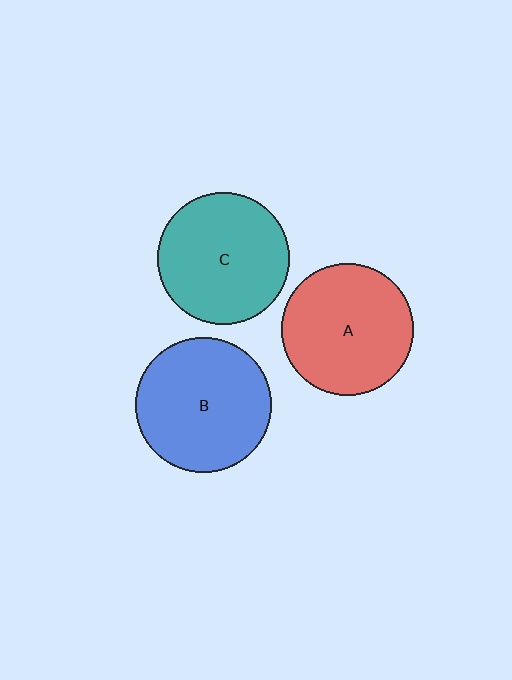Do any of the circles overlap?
No, none of the circles overlap.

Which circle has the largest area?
Circle B (blue).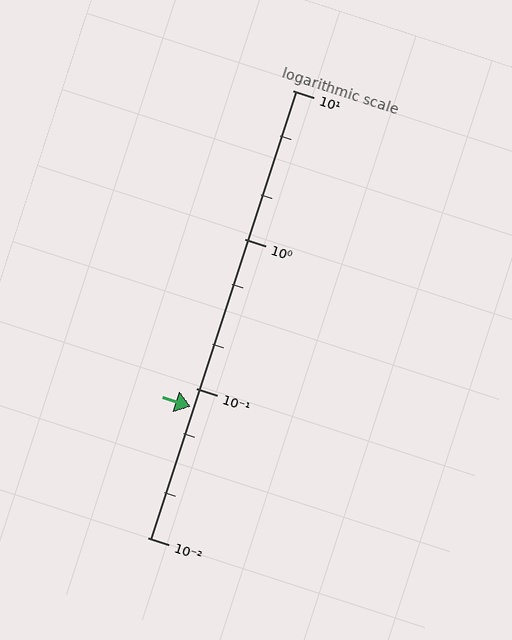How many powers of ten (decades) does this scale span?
The scale spans 3 decades, from 0.01 to 10.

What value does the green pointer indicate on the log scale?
The pointer indicates approximately 0.075.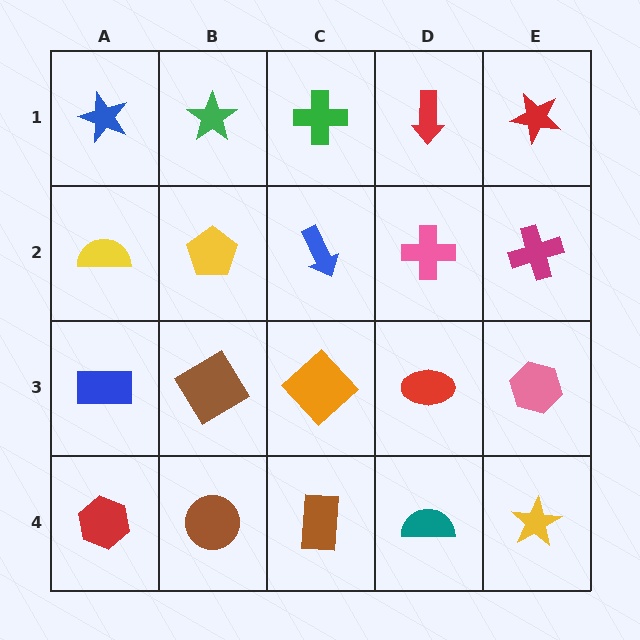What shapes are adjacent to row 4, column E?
A pink hexagon (row 3, column E), a teal semicircle (row 4, column D).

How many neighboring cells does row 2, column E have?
3.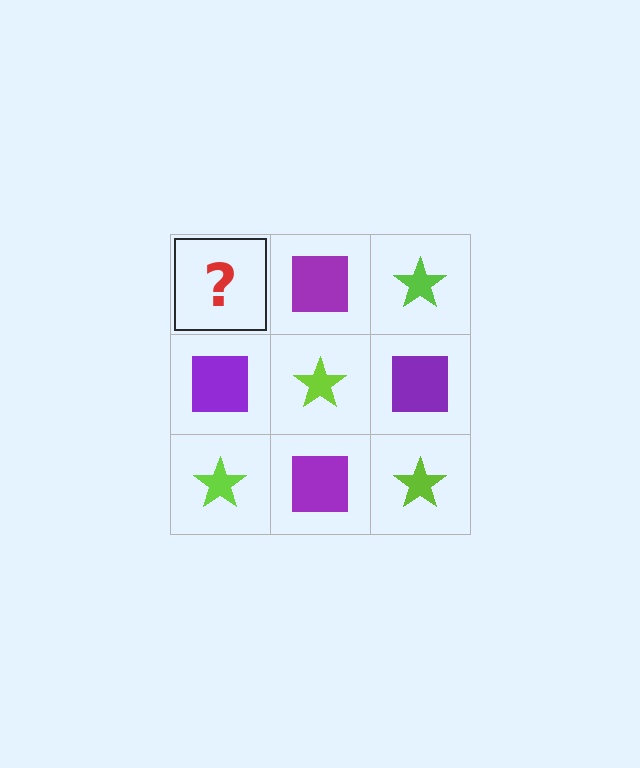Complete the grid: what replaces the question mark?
The question mark should be replaced with a lime star.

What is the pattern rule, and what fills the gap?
The rule is that it alternates lime star and purple square in a checkerboard pattern. The gap should be filled with a lime star.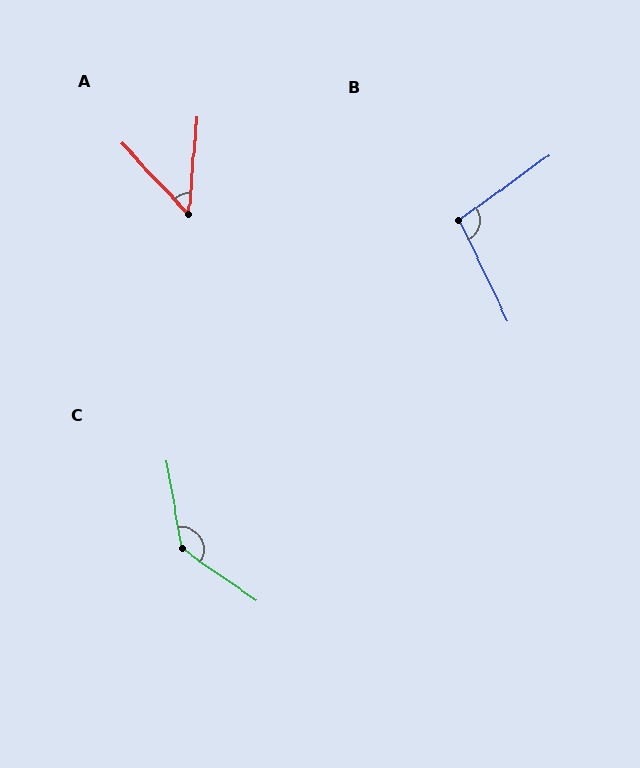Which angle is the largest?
C, at approximately 134 degrees.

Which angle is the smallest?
A, at approximately 48 degrees.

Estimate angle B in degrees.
Approximately 100 degrees.